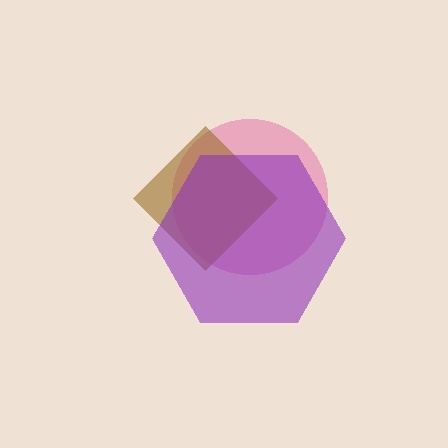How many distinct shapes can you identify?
There are 3 distinct shapes: a pink circle, a brown diamond, a purple hexagon.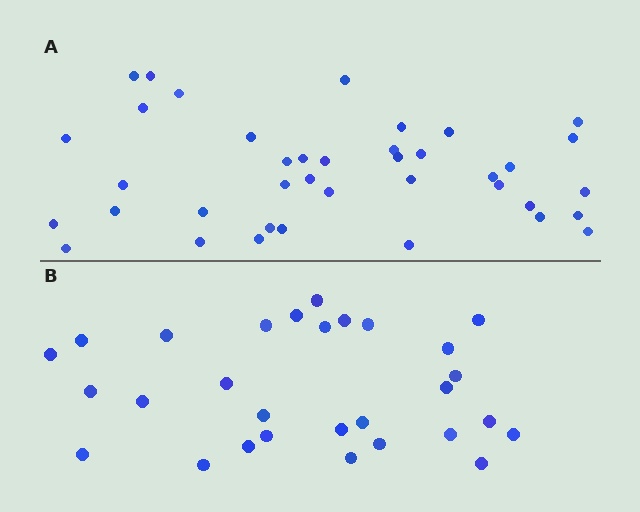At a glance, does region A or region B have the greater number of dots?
Region A (the top region) has more dots.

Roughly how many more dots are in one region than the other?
Region A has roughly 10 or so more dots than region B.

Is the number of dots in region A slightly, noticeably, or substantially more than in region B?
Region A has noticeably more, but not dramatically so. The ratio is roughly 1.3 to 1.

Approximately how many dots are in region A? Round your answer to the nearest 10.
About 40 dots. (The exact count is 39, which rounds to 40.)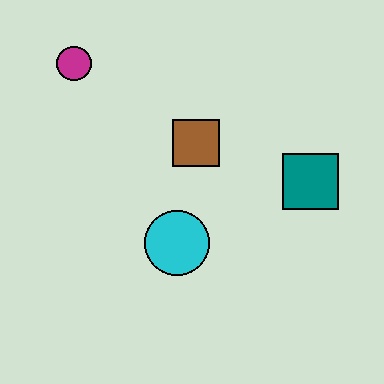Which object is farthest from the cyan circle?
The magenta circle is farthest from the cyan circle.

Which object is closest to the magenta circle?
The brown square is closest to the magenta circle.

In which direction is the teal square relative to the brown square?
The teal square is to the right of the brown square.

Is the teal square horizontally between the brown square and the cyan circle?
No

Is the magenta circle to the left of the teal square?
Yes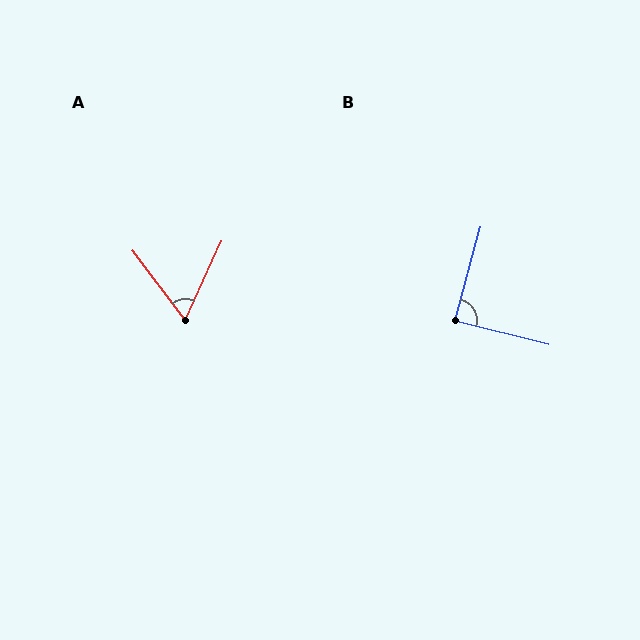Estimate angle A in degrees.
Approximately 62 degrees.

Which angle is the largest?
B, at approximately 89 degrees.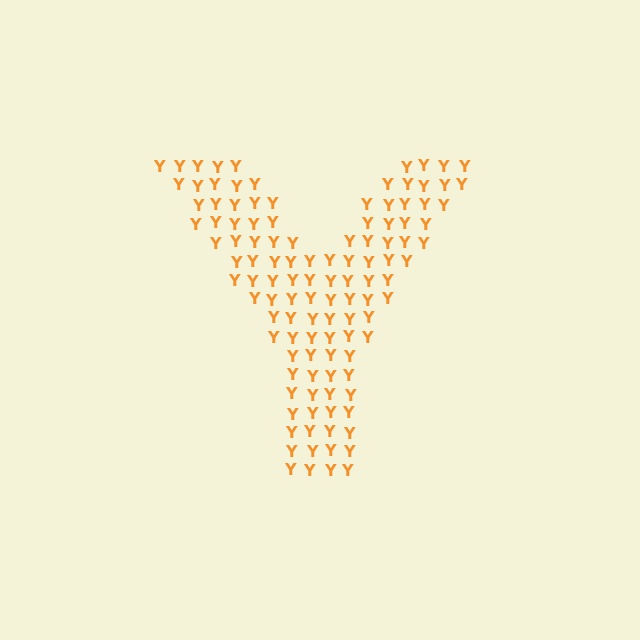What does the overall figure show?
The overall figure shows the letter Y.